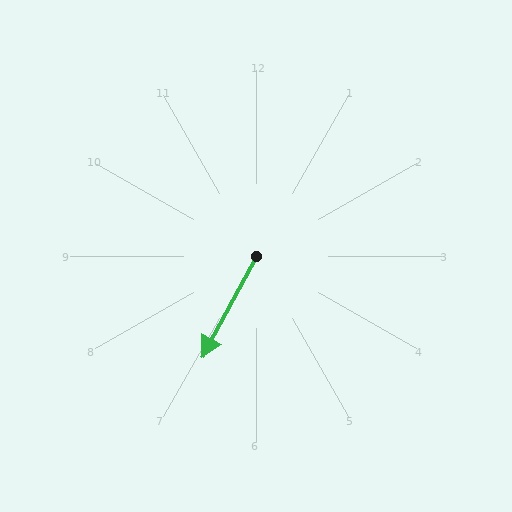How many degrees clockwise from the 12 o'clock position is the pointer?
Approximately 208 degrees.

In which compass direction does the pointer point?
Southwest.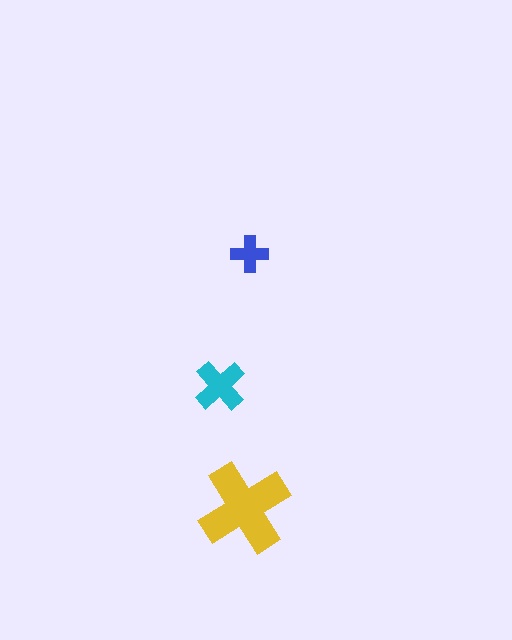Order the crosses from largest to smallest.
the yellow one, the cyan one, the blue one.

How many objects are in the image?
There are 3 objects in the image.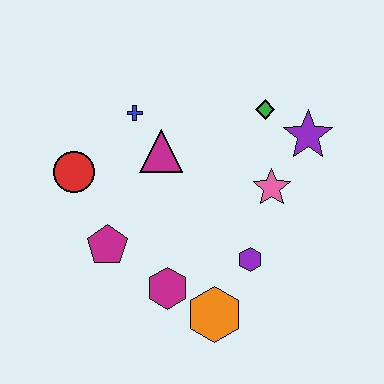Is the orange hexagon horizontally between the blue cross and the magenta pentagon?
No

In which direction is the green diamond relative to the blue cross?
The green diamond is to the right of the blue cross.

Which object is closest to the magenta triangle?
The blue cross is closest to the magenta triangle.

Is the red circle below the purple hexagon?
No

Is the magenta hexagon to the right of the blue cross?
Yes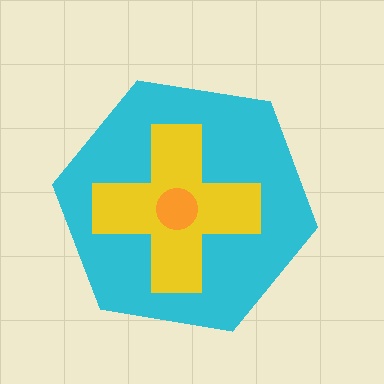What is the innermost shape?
The orange circle.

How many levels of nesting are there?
3.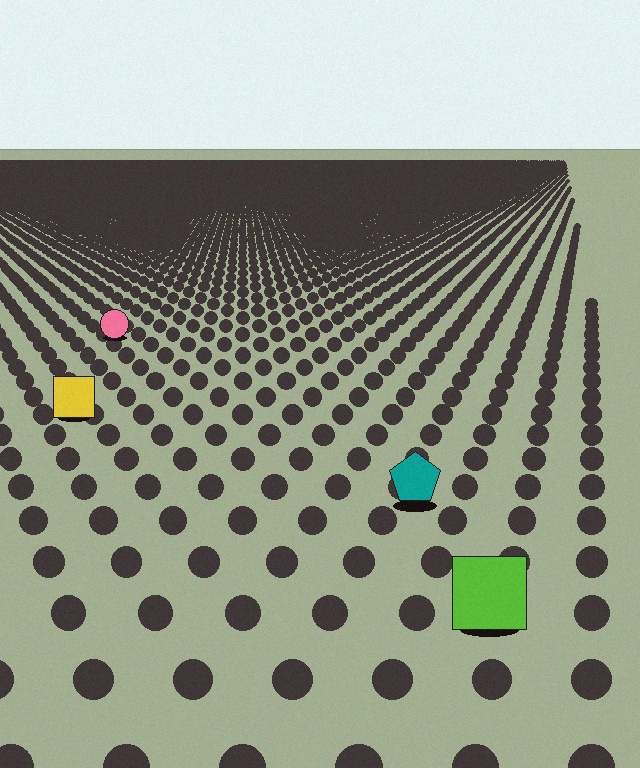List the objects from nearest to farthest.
From nearest to farthest: the lime square, the teal pentagon, the yellow square, the pink circle.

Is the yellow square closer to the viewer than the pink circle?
Yes. The yellow square is closer — you can tell from the texture gradient: the ground texture is coarser near it.